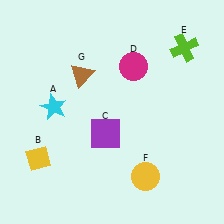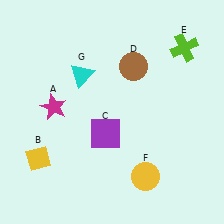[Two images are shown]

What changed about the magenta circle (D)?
In Image 1, D is magenta. In Image 2, it changed to brown.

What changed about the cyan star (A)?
In Image 1, A is cyan. In Image 2, it changed to magenta.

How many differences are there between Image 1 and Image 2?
There are 3 differences between the two images.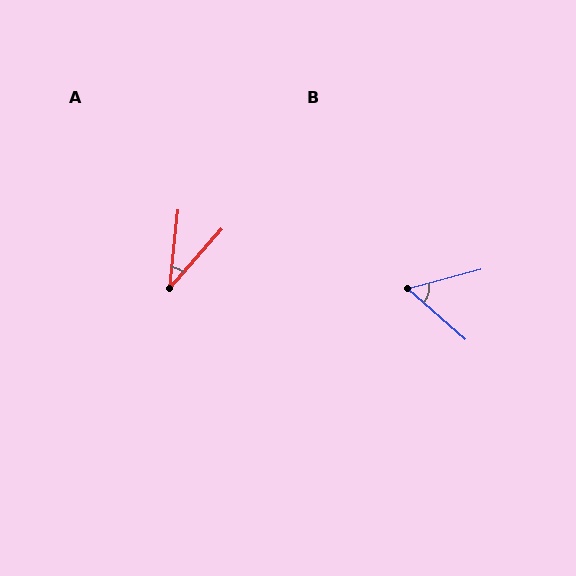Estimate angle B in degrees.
Approximately 56 degrees.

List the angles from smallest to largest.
A (35°), B (56°).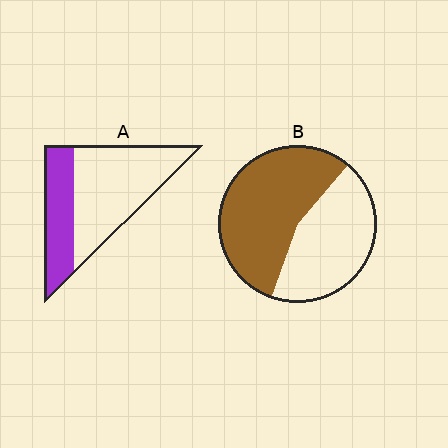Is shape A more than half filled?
No.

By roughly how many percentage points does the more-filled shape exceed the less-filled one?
By roughly 20 percentage points (B over A).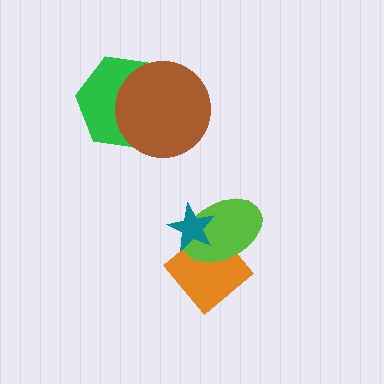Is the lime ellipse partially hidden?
Yes, it is partially covered by another shape.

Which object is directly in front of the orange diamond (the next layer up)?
The lime ellipse is directly in front of the orange diamond.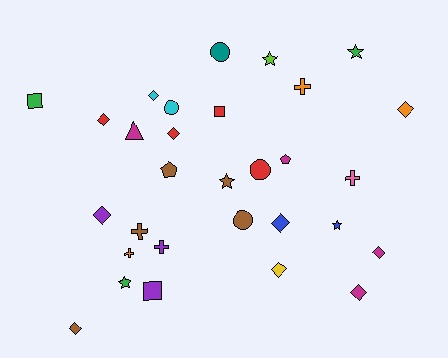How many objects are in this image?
There are 30 objects.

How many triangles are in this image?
There is 1 triangle.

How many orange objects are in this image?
There are 3 orange objects.